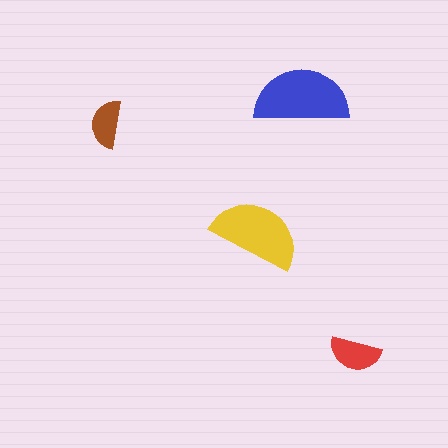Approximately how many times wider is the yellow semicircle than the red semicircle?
About 1.5 times wider.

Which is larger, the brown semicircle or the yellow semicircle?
The yellow one.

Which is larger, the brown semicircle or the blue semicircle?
The blue one.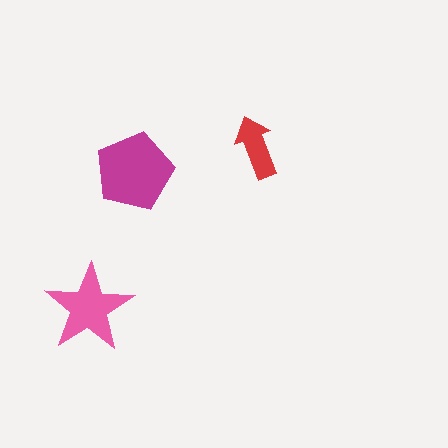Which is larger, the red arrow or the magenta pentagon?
The magenta pentagon.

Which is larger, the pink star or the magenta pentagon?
The magenta pentagon.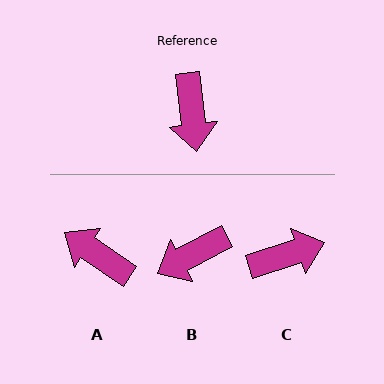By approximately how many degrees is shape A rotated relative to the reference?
Approximately 131 degrees clockwise.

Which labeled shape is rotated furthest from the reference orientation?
A, about 131 degrees away.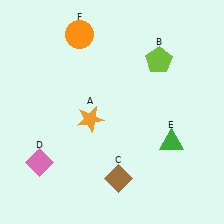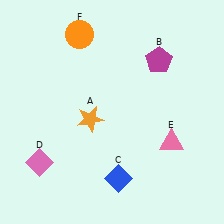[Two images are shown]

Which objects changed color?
B changed from lime to magenta. C changed from brown to blue. E changed from green to pink.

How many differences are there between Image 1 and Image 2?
There are 3 differences between the two images.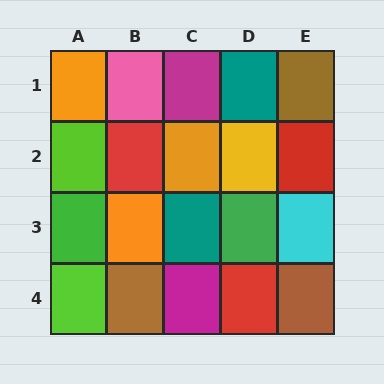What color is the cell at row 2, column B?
Red.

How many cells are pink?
1 cell is pink.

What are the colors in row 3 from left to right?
Green, orange, teal, green, cyan.